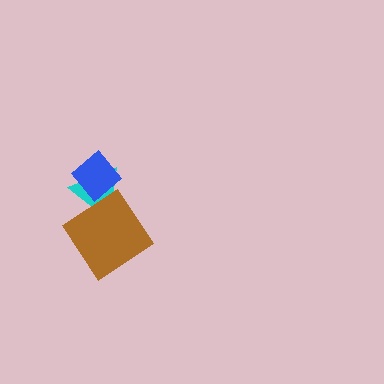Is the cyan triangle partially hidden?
Yes, it is partially covered by another shape.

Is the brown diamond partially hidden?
No, no other shape covers it.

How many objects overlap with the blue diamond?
2 objects overlap with the blue diamond.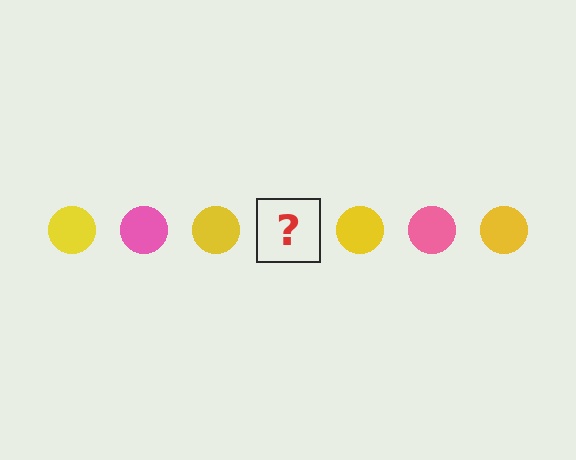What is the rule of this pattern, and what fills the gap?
The rule is that the pattern cycles through yellow, pink circles. The gap should be filled with a pink circle.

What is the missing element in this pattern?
The missing element is a pink circle.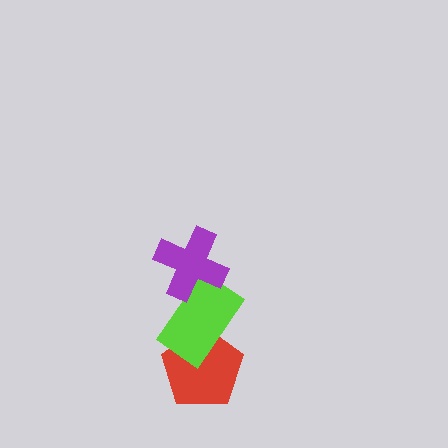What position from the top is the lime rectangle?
The lime rectangle is 2nd from the top.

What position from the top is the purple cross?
The purple cross is 1st from the top.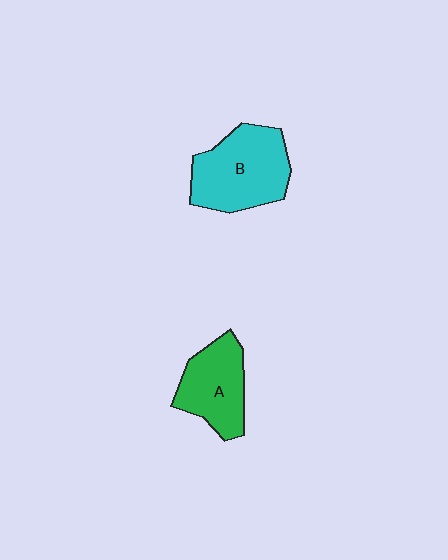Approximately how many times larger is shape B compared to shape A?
Approximately 1.3 times.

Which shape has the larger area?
Shape B (cyan).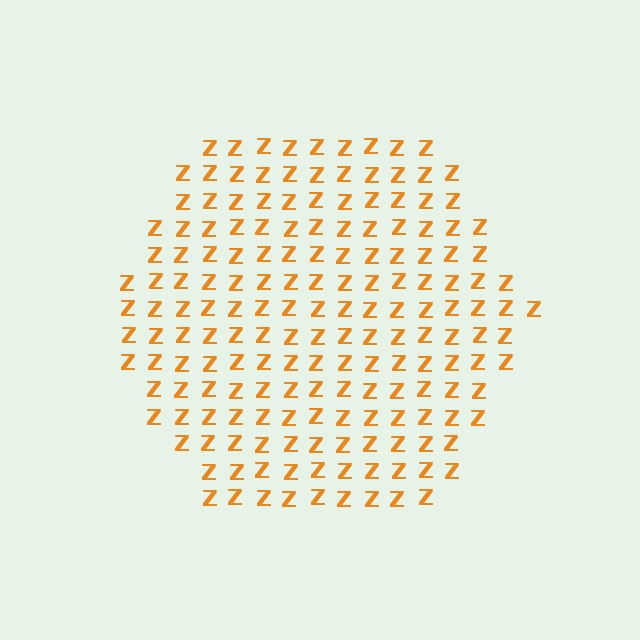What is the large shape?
The large shape is a hexagon.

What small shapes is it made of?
It is made of small letter Z's.